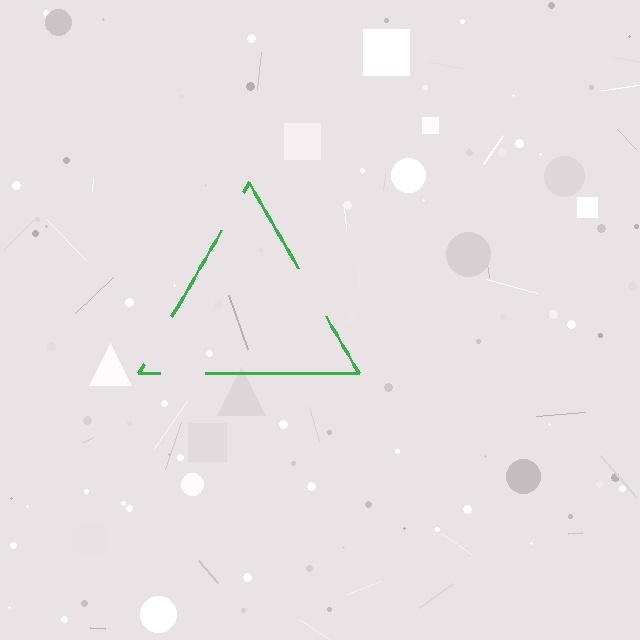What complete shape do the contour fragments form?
The contour fragments form a triangle.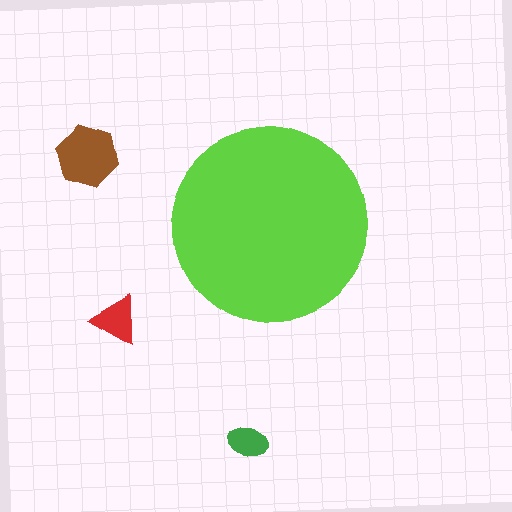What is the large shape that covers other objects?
A lime circle.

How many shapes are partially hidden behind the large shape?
0 shapes are partially hidden.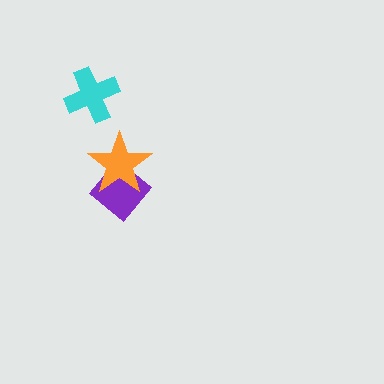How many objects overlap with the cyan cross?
0 objects overlap with the cyan cross.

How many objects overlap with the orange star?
1 object overlaps with the orange star.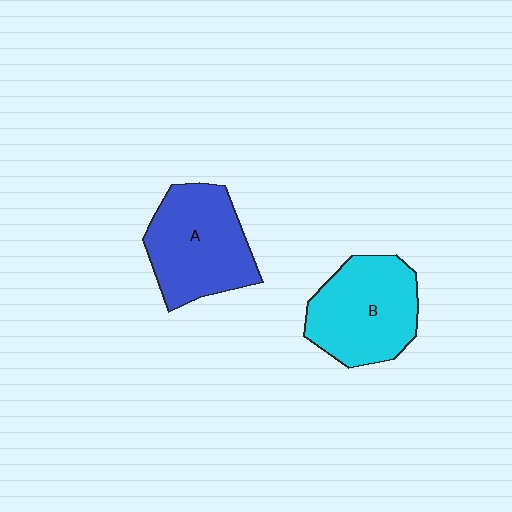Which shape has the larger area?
Shape A (blue).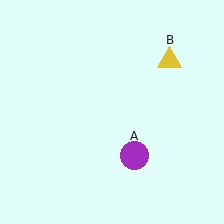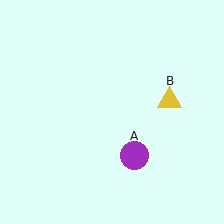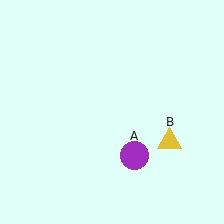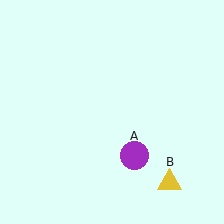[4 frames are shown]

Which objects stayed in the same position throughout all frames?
Purple circle (object A) remained stationary.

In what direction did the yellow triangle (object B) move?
The yellow triangle (object B) moved down.